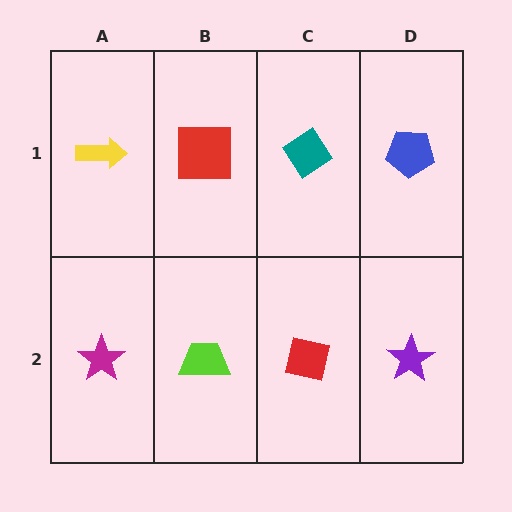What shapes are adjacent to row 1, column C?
A red square (row 2, column C), a red square (row 1, column B), a blue pentagon (row 1, column D).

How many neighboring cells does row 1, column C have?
3.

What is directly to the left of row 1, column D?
A teal diamond.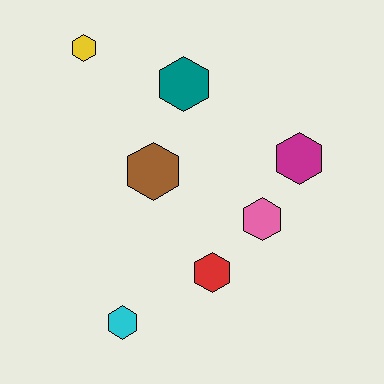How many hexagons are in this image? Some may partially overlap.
There are 7 hexagons.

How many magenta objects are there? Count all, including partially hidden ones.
There is 1 magenta object.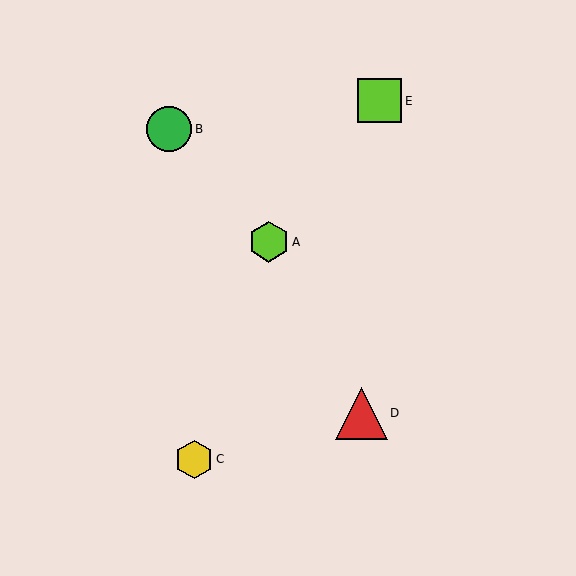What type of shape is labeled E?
Shape E is a lime square.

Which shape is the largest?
The red triangle (labeled D) is the largest.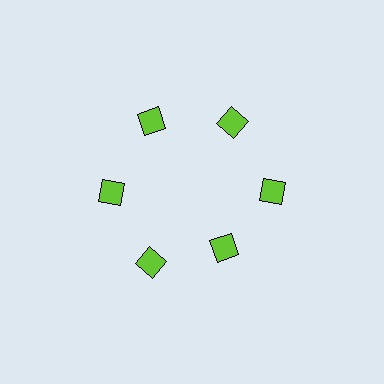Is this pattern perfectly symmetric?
No. The 6 lime squares are arranged in a ring, but one element near the 5 o'clock position is pulled inward toward the center, breaking the 6-fold rotational symmetry.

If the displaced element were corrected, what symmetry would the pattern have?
It would have 6-fold rotational symmetry — the pattern would map onto itself every 60 degrees.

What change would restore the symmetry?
The symmetry would be restored by moving it outward, back onto the ring so that all 6 squares sit at equal angles and equal distance from the center.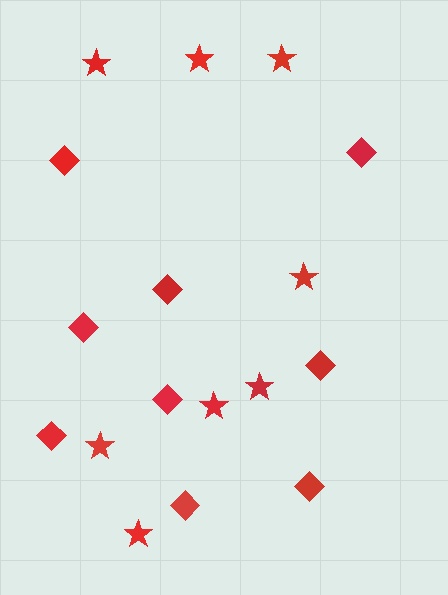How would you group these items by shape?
There are 2 groups: one group of stars (8) and one group of diamonds (9).